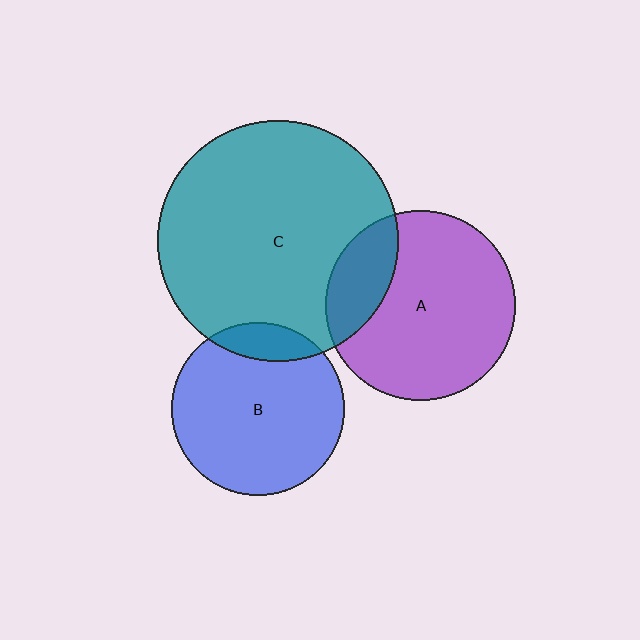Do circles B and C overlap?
Yes.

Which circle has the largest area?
Circle C (teal).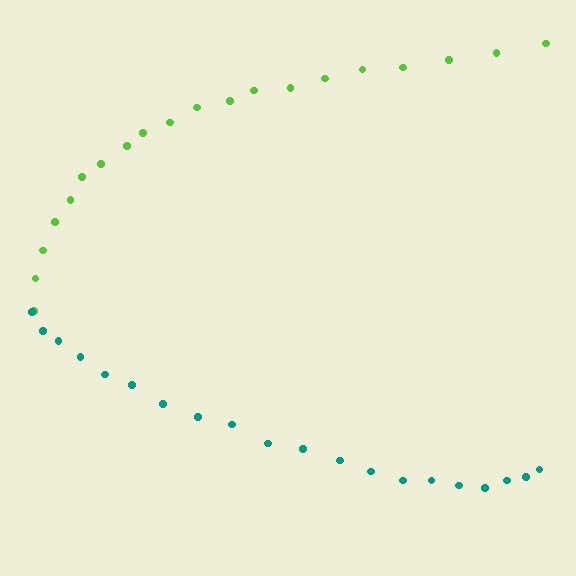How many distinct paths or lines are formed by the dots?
There are 2 distinct paths.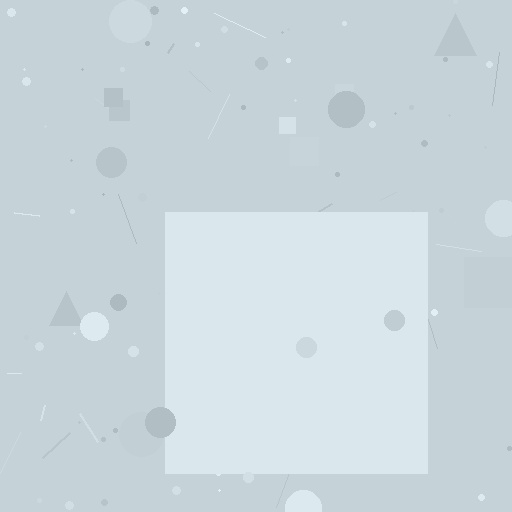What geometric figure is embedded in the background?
A square is embedded in the background.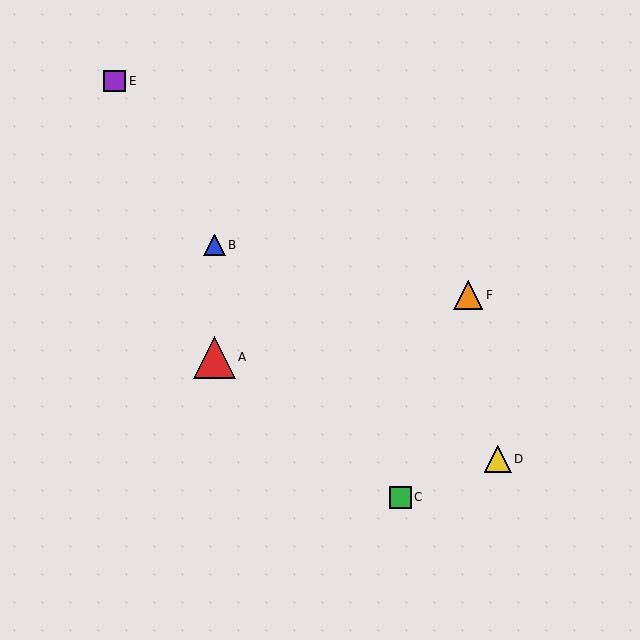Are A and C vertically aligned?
No, A is at x≈214 and C is at x≈401.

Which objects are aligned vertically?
Objects A, B are aligned vertically.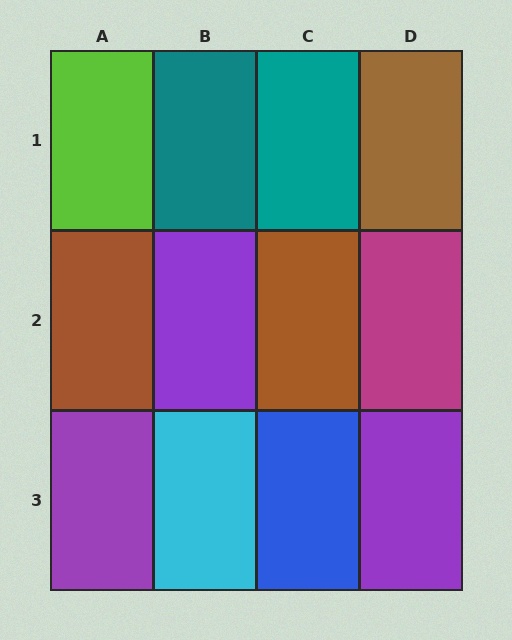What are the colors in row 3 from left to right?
Purple, cyan, blue, purple.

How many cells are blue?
1 cell is blue.